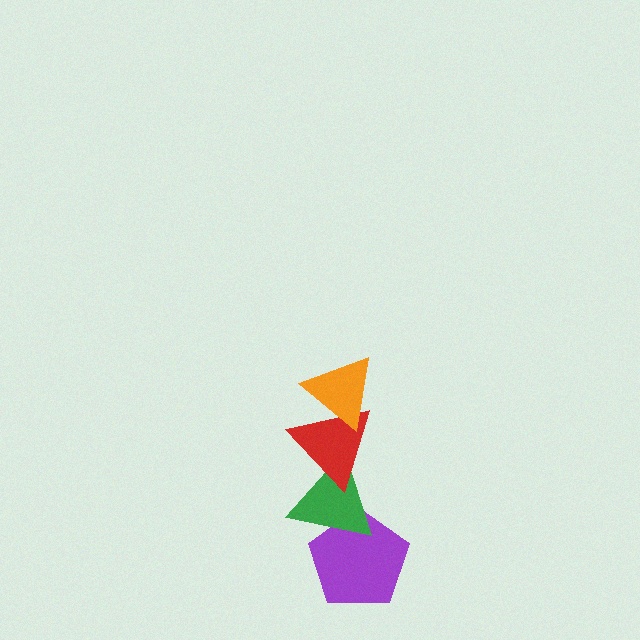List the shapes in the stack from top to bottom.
From top to bottom: the orange triangle, the red triangle, the green triangle, the purple pentagon.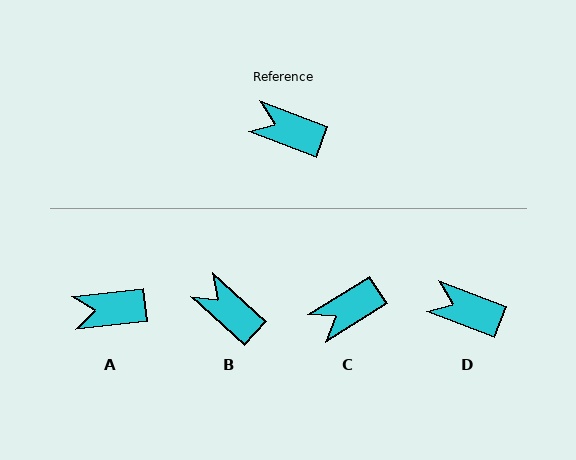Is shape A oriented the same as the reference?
No, it is off by about 27 degrees.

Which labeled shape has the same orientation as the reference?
D.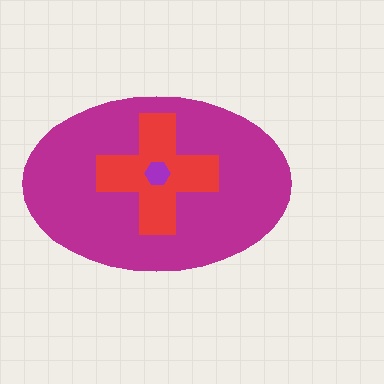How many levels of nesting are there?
3.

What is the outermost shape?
The magenta ellipse.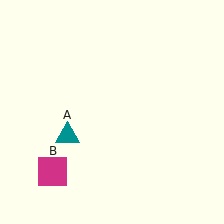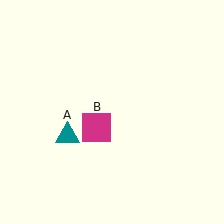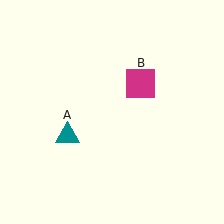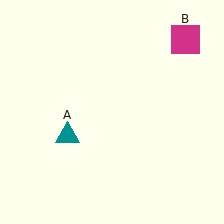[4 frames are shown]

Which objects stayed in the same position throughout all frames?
Teal triangle (object A) remained stationary.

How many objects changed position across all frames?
1 object changed position: magenta square (object B).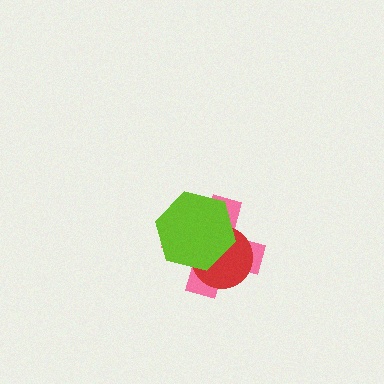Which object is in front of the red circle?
The lime hexagon is in front of the red circle.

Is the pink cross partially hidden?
Yes, it is partially covered by another shape.